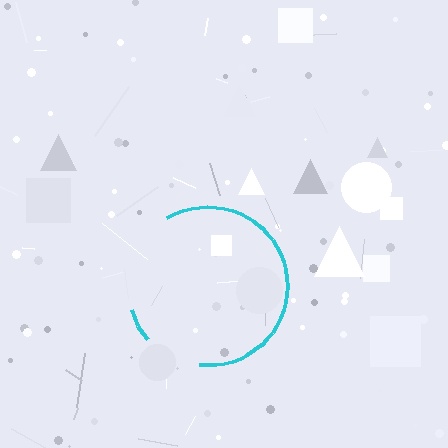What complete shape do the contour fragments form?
The contour fragments form a circle.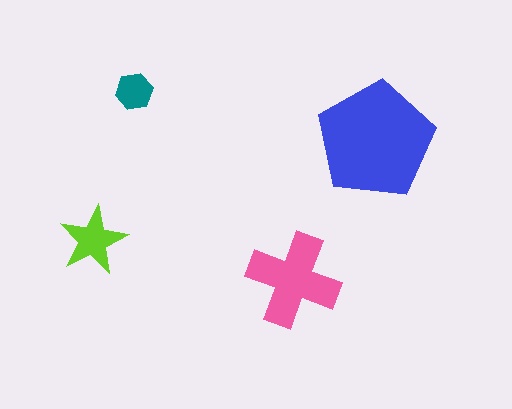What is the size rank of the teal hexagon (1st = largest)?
4th.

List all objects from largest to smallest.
The blue pentagon, the pink cross, the lime star, the teal hexagon.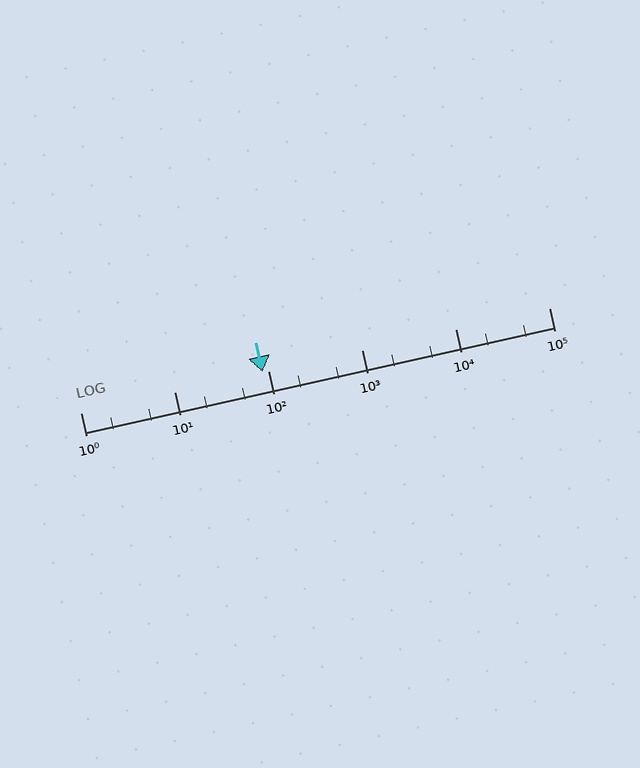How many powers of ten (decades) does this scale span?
The scale spans 5 decades, from 1 to 100000.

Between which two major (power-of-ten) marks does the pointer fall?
The pointer is between 10 and 100.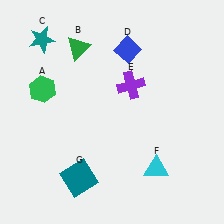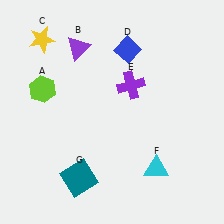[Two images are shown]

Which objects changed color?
A changed from green to lime. B changed from green to purple. C changed from teal to yellow.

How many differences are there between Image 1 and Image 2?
There are 3 differences between the two images.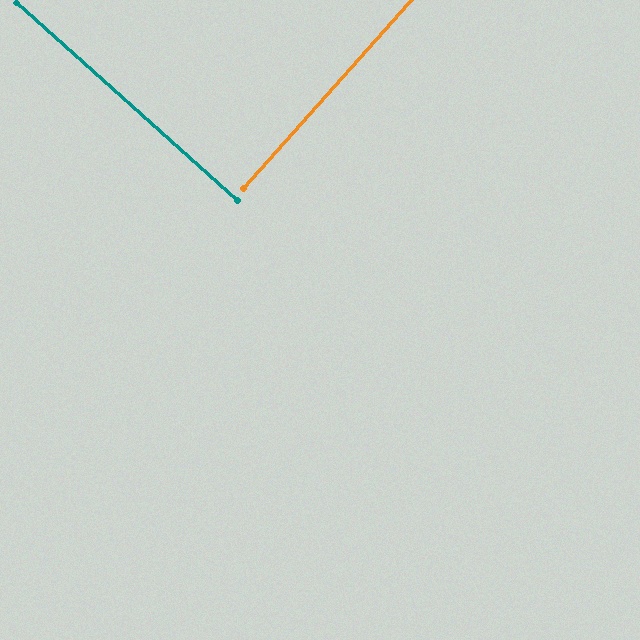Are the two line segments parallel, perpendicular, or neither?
Perpendicular — they meet at approximately 90°.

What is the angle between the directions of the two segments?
Approximately 90 degrees.